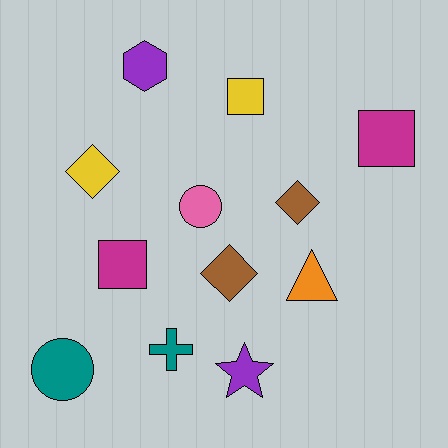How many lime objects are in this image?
There are no lime objects.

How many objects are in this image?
There are 12 objects.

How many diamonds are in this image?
There are 3 diamonds.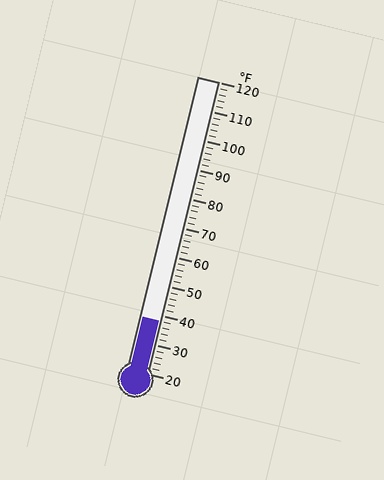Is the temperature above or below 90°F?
The temperature is below 90°F.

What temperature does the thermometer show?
The thermometer shows approximately 38°F.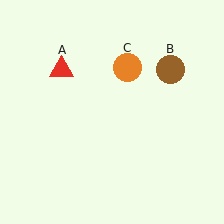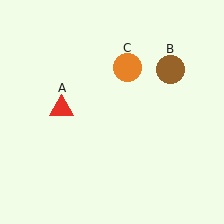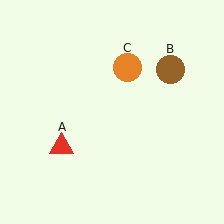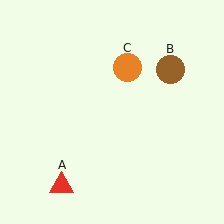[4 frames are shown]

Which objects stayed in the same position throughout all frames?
Brown circle (object B) and orange circle (object C) remained stationary.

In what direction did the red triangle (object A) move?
The red triangle (object A) moved down.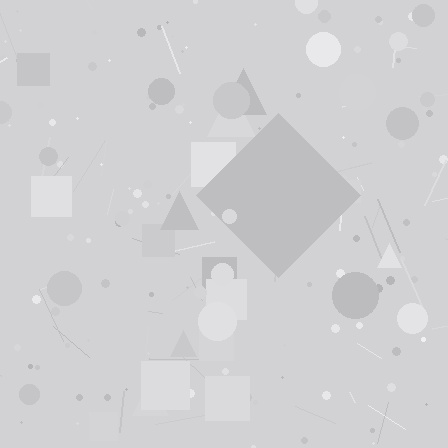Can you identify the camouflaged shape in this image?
The camouflaged shape is a diamond.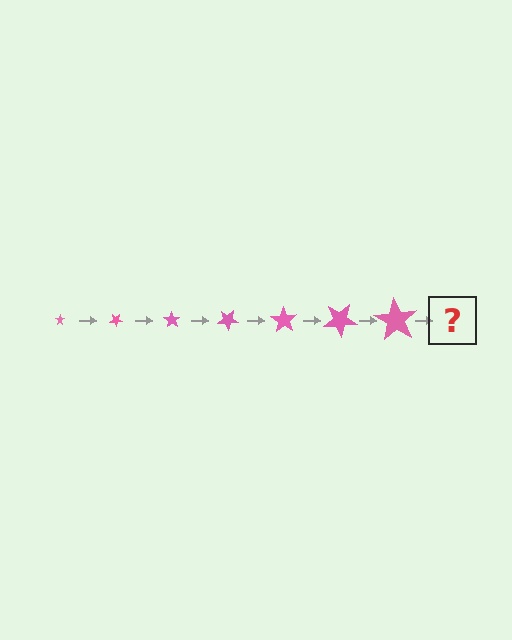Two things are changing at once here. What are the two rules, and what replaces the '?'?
The two rules are that the star grows larger each step and it rotates 35 degrees each step. The '?' should be a star, larger than the previous one and rotated 245 degrees from the start.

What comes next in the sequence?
The next element should be a star, larger than the previous one and rotated 245 degrees from the start.